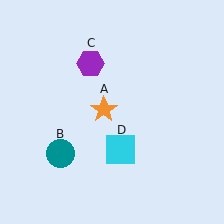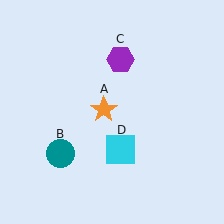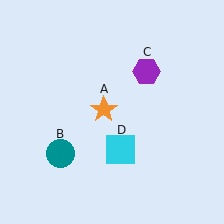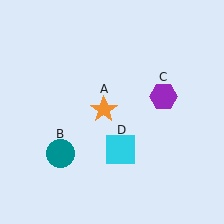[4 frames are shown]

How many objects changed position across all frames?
1 object changed position: purple hexagon (object C).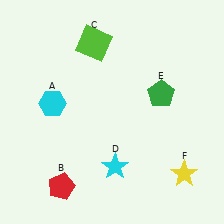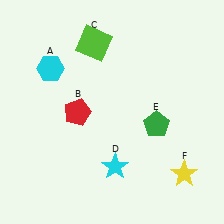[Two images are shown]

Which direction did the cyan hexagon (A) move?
The cyan hexagon (A) moved up.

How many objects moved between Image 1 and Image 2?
3 objects moved between the two images.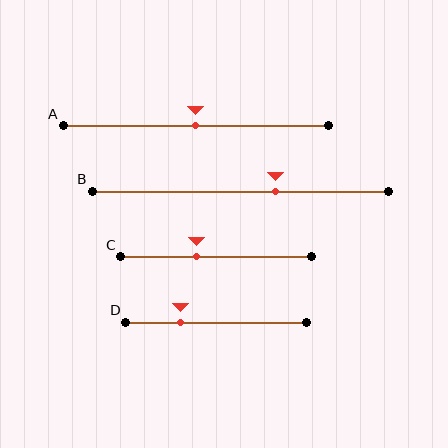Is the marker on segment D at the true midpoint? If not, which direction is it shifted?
No, the marker on segment D is shifted to the left by about 19% of the segment length.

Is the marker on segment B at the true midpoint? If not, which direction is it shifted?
No, the marker on segment B is shifted to the right by about 12% of the segment length.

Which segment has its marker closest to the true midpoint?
Segment A has its marker closest to the true midpoint.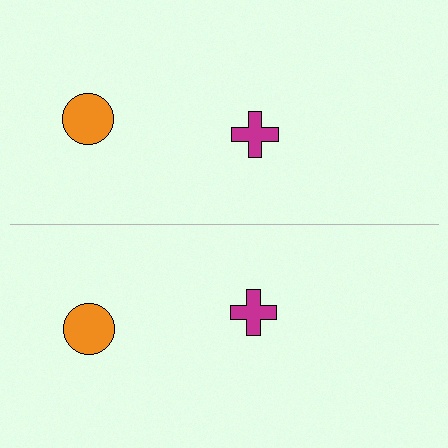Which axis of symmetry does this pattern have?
The pattern has a horizontal axis of symmetry running through the center of the image.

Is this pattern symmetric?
Yes, this pattern has bilateral (reflection) symmetry.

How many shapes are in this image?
There are 4 shapes in this image.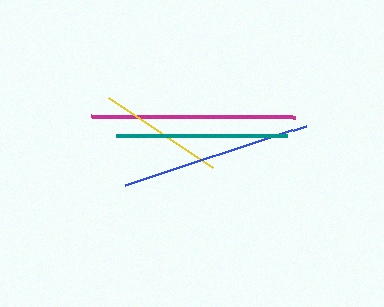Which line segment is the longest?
The magenta line is the longest at approximately 204 pixels.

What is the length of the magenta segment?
The magenta segment is approximately 204 pixels long.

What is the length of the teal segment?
The teal segment is approximately 170 pixels long.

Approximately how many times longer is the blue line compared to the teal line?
The blue line is approximately 1.1 times the length of the teal line.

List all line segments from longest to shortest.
From longest to shortest: magenta, blue, teal, yellow.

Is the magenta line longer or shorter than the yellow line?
The magenta line is longer than the yellow line.